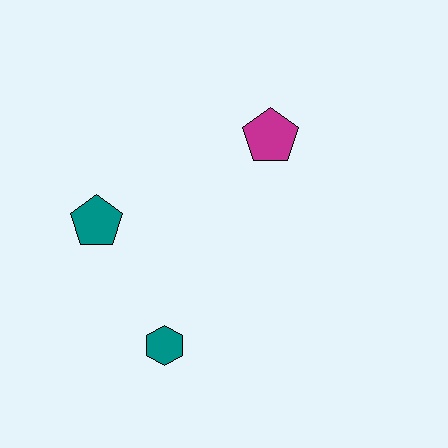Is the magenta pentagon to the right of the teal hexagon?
Yes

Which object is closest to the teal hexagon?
The teal pentagon is closest to the teal hexagon.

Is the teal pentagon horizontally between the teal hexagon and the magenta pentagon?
No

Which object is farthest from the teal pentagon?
The magenta pentagon is farthest from the teal pentagon.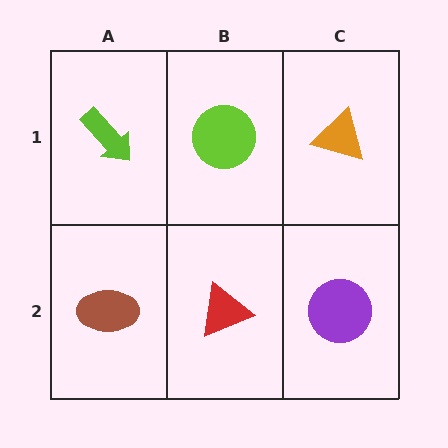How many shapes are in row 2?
3 shapes.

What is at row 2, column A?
A brown ellipse.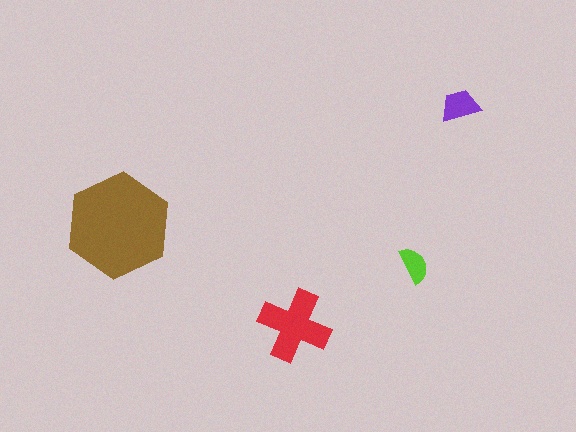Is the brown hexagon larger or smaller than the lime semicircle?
Larger.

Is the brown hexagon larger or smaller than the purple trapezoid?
Larger.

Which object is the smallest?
The lime semicircle.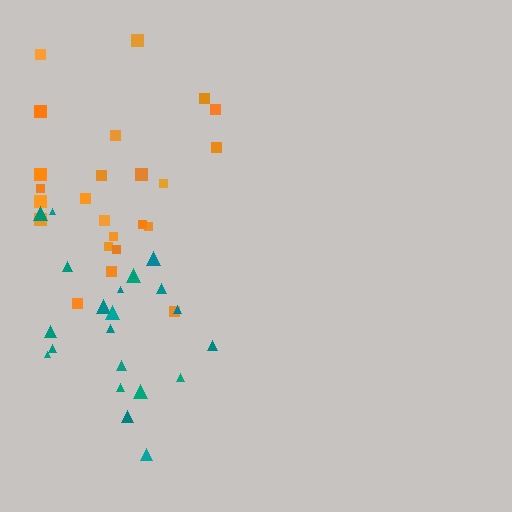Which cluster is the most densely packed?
Teal.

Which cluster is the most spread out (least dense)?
Orange.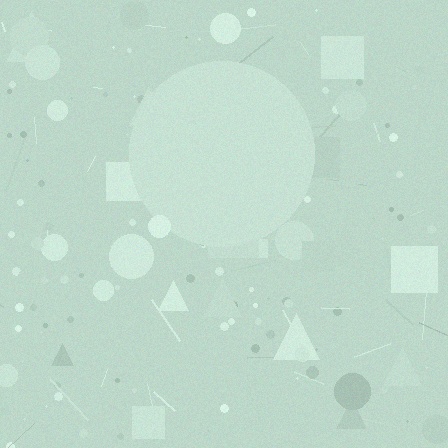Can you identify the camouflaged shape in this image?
The camouflaged shape is a circle.